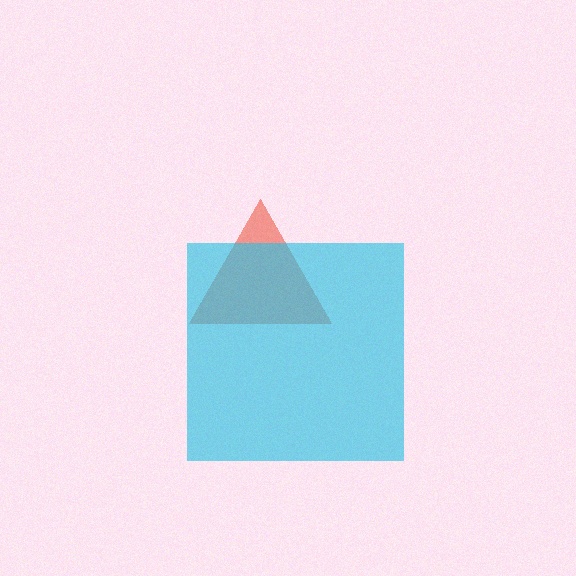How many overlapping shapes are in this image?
There are 2 overlapping shapes in the image.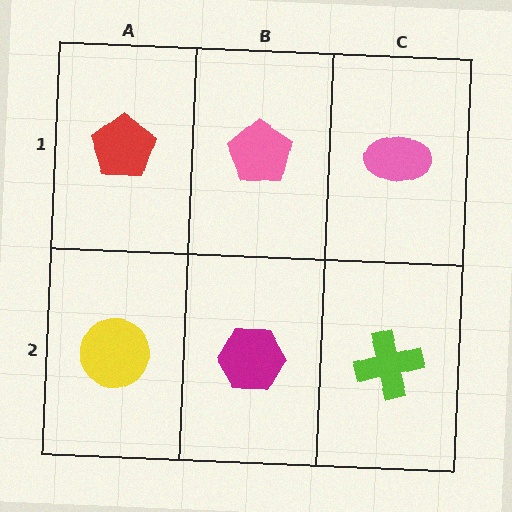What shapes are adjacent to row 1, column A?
A yellow circle (row 2, column A), a pink pentagon (row 1, column B).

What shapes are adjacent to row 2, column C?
A pink ellipse (row 1, column C), a magenta hexagon (row 2, column B).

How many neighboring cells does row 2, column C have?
2.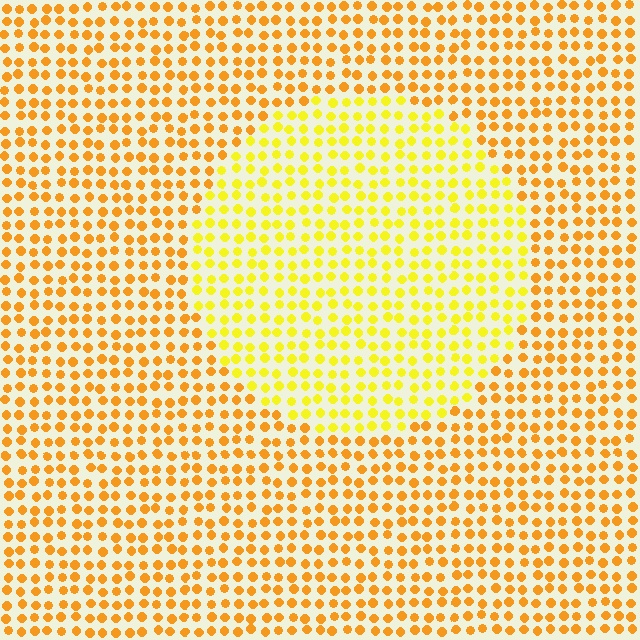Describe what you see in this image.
The image is filled with small orange elements in a uniform arrangement. A circle-shaped region is visible where the elements are tinted to a slightly different hue, forming a subtle color boundary.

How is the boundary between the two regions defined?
The boundary is defined purely by a slight shift in hue (about 26 degrees). Spacing, size, and orientation are identical on both sides.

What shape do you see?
I see a circle.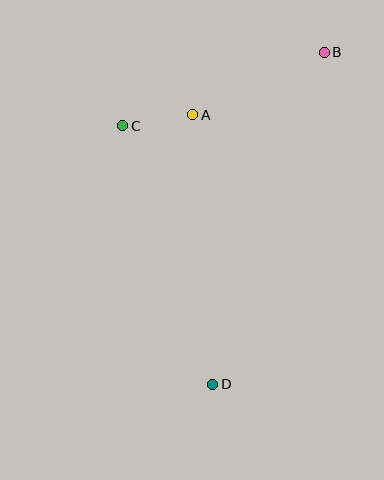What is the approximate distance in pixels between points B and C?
The distance between B and C is approximately 214 pixels.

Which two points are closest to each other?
Points A and C are closest to each other.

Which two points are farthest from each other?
Points B and D are farthest from each other.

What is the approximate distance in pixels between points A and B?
The distance between A and B is approximately 146 pixels.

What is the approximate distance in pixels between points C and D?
The distance between C and D is approximately 274 pixels.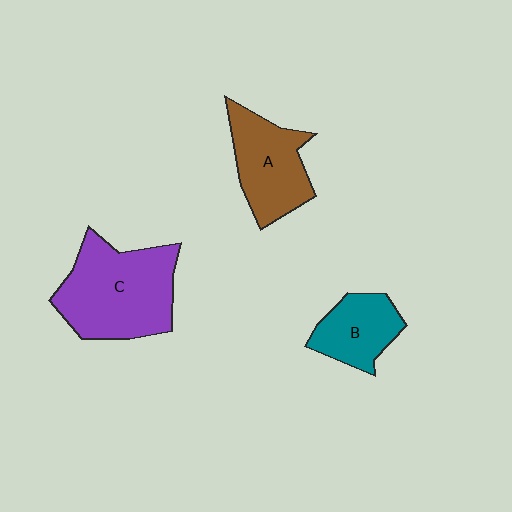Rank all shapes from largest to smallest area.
From largest to smallest: C (purple), A (brown), B (teal).